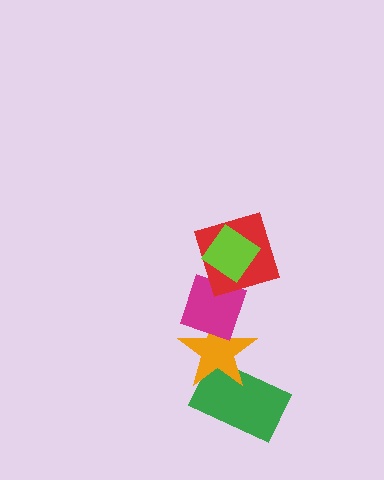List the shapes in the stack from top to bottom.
From top to bottom: the lime diamond, the red square, the magenta diamond, the orange star, the green rectangle.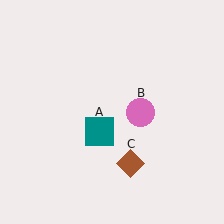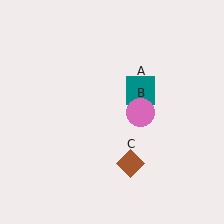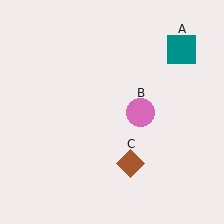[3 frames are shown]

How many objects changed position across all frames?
1 object changed position: teal square (object A).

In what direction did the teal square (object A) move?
The teal square (object A) moved up and to the right.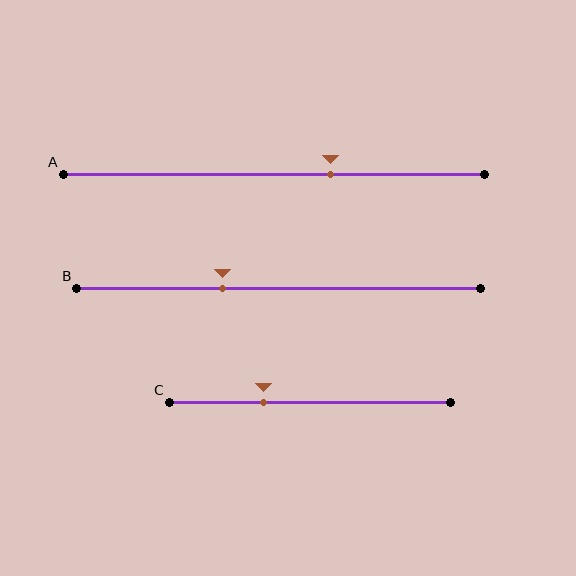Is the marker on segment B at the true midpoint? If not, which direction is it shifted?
No, the marker on segment B is shifted to the left by about 14% of the segment length.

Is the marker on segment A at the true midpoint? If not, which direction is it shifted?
No, the marker on segment A is shifted to the right by about 13% of the segment length.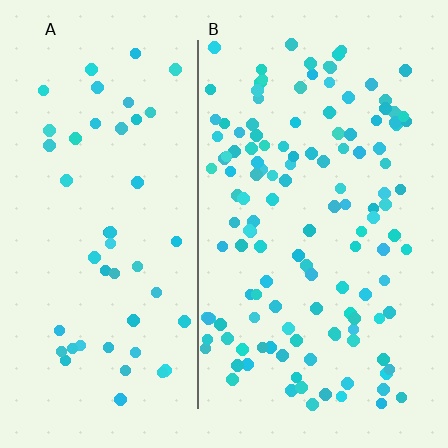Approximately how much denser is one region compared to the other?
Approximately 2.7× — region B over region A.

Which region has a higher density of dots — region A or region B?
B (the right).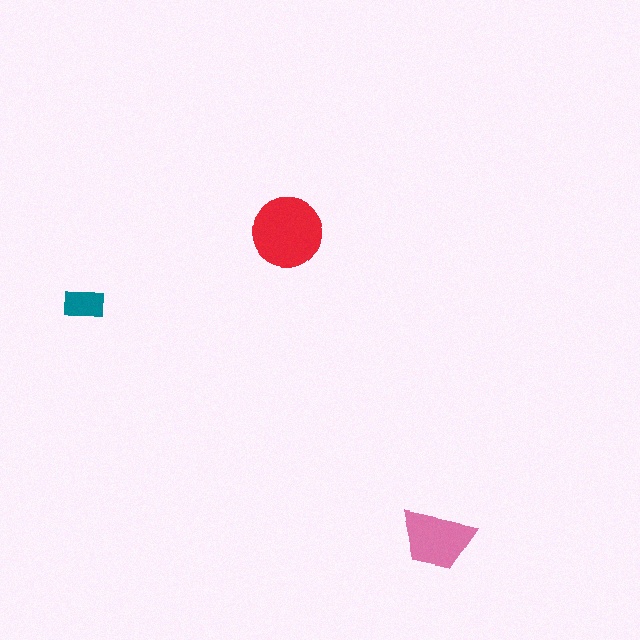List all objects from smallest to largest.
The teal rectangle, the pink trapezoid, the red circle.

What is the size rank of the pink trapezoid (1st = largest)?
2nd.